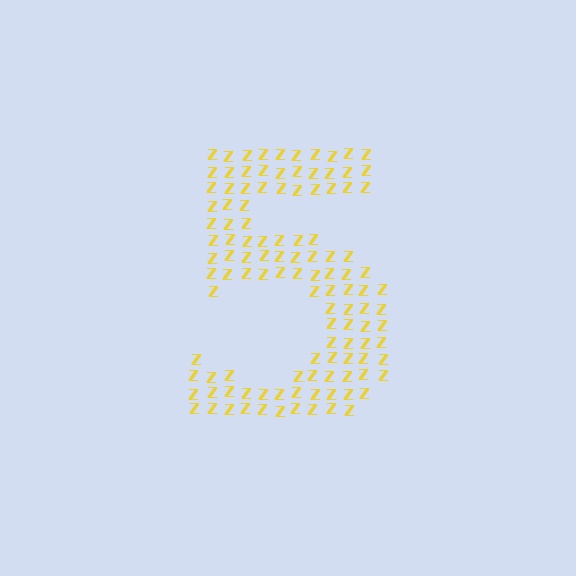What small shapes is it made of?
It is made of small letter Z's.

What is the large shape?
The large shape is the digit 5.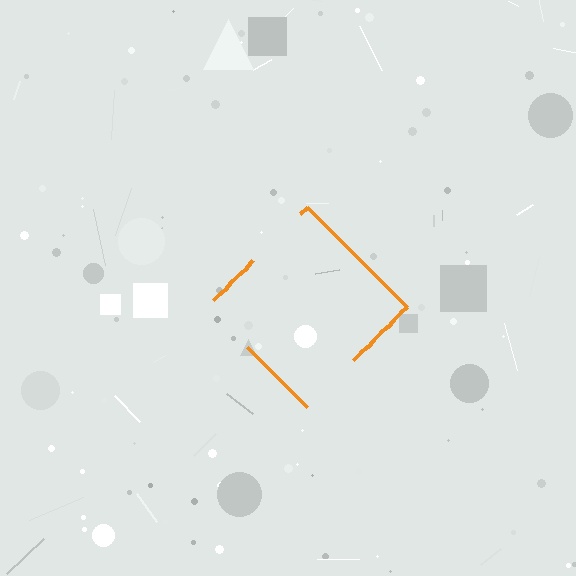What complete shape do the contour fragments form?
The contour fragments form a diamond.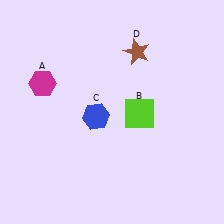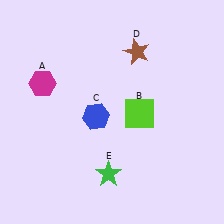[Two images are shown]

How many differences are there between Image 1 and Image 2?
There is 1 difference between the two images.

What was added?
A green star (E) was added in Image 2.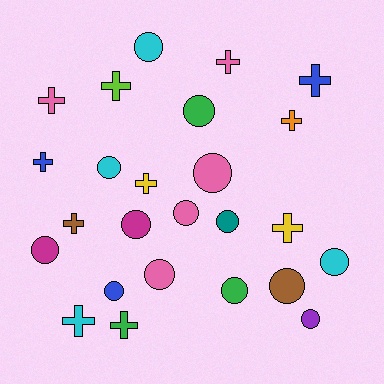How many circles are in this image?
There are 14 circles.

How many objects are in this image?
There are 25 objects.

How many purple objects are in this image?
There is 1 purple object.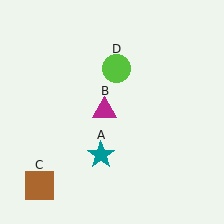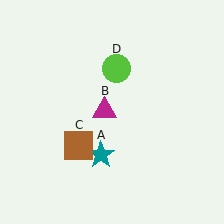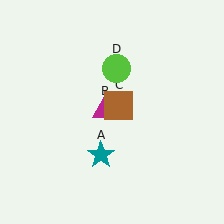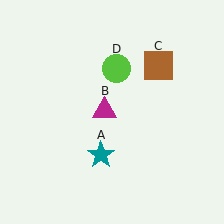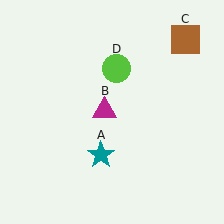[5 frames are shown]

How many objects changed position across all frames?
1 object changed position: brown square (object C).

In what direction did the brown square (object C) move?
The brown square (object C) moved up and to the right.